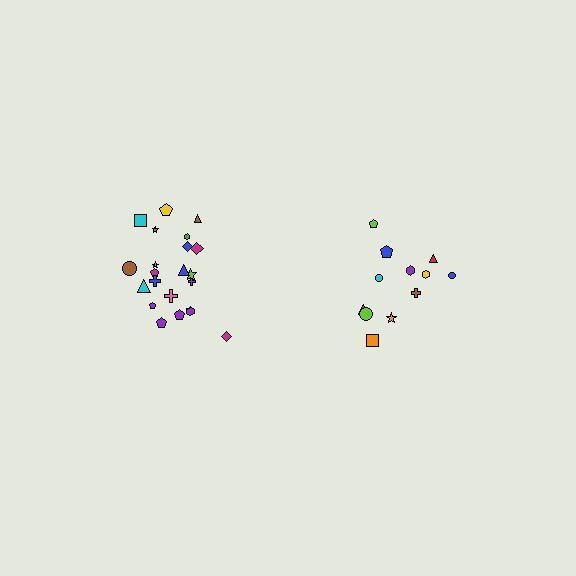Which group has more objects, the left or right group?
The left group.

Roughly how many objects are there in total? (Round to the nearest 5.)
Roughly 35 objects in total.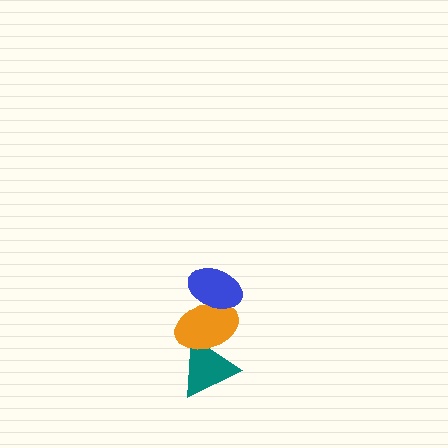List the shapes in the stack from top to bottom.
From top to bottom: the blue ellipse, the orange ellipse, the teal triangle.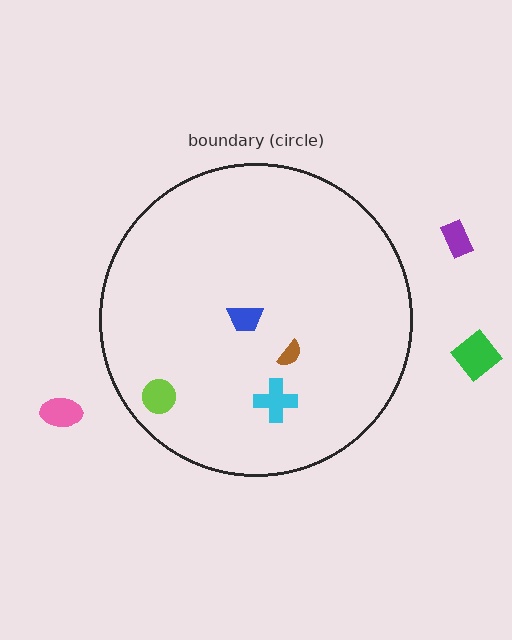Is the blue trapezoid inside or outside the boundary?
Inside.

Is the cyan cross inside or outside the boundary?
Inside.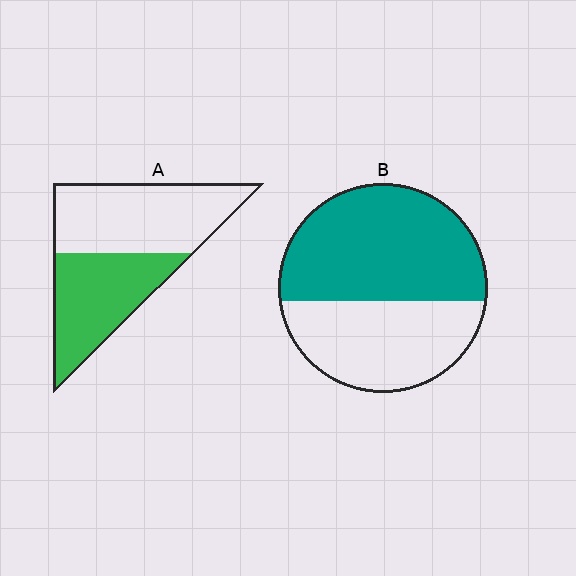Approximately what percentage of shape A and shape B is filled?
A is approximately 45% and B is approximately 60%.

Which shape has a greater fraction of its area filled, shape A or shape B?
Shape B.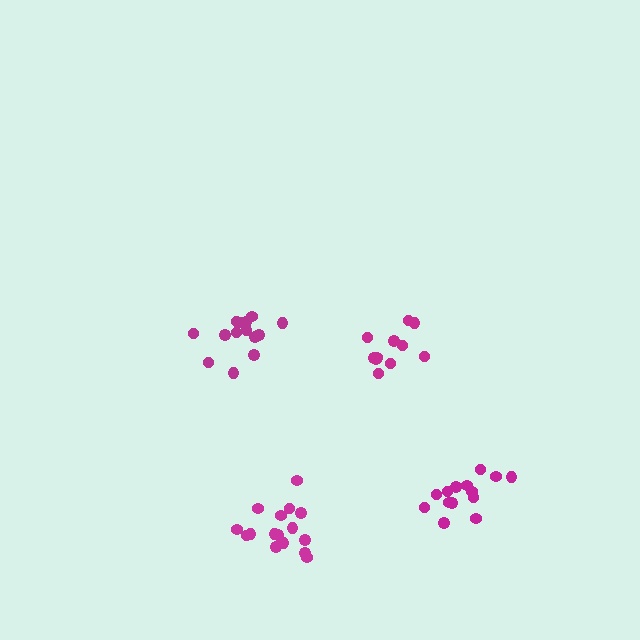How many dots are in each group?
Group 1: 16 dots, Group 2: 14 dots, Group 3: 11 dots, Group 4: 14 dots (55 total).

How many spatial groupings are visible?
There are 4 spatial groupings.